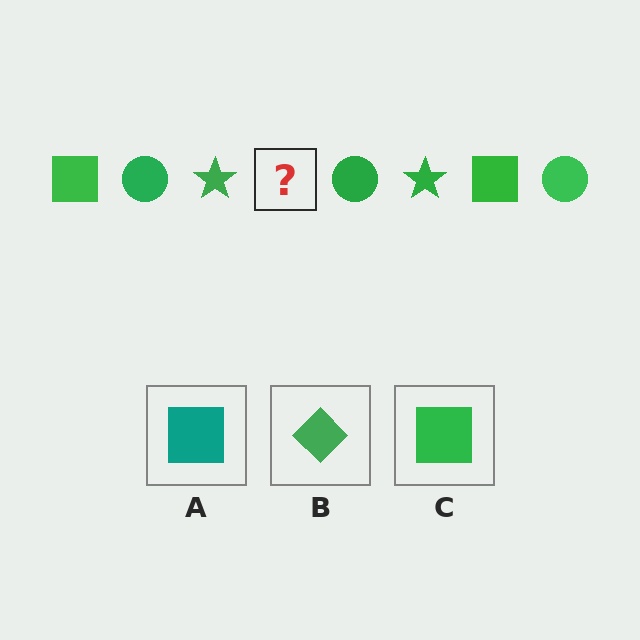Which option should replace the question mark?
Option C.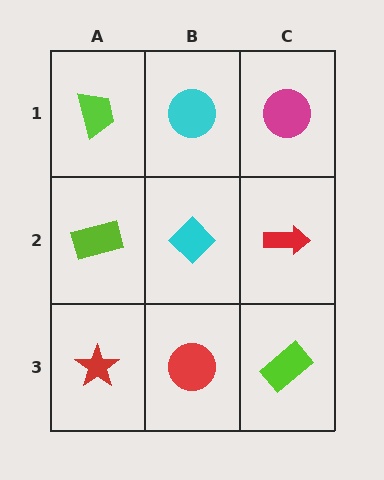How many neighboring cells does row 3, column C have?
2.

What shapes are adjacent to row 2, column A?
A lime trapezoid (row 1, column A), a red star (row 3, column A), a cyan diamond (row 2, column B).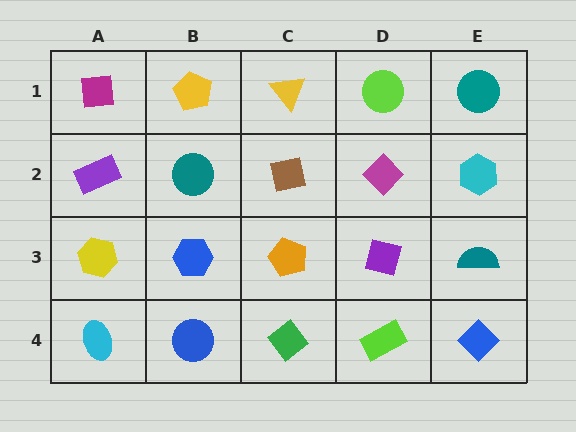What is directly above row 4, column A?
A yellow hexagon.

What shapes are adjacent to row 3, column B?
A teal circle (row 2, column B), a blue circle (row 4, column B), a yellow hexagon (row 3, column A), an orange pentagon (row 3, column C).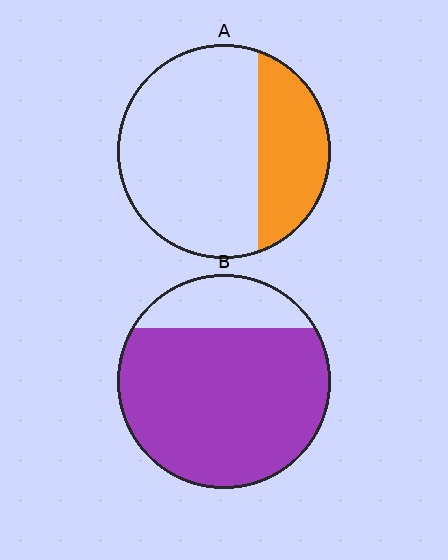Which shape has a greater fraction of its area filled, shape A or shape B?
Shape B.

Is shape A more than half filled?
No.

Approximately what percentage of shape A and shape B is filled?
A is approximately 30% and B is approximately 80%.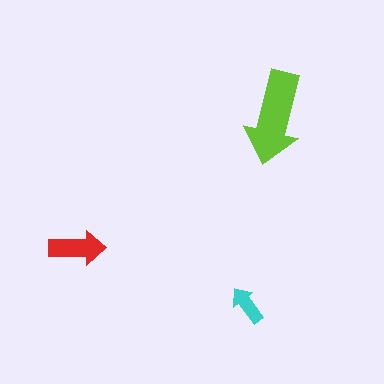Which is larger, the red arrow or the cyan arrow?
The red one.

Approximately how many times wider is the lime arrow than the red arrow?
About 1.5 times wider.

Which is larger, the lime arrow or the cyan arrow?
The lime one.